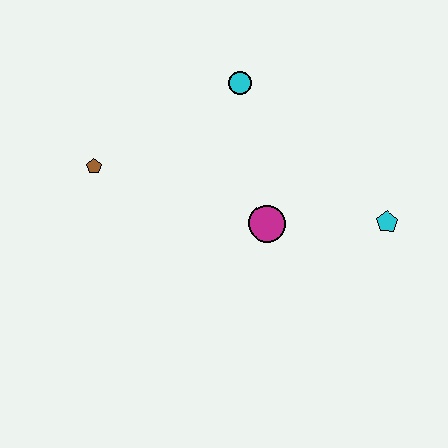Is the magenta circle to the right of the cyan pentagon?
No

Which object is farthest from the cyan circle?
The cyan pentagon is farthest from the cyan circle.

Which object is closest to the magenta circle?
The cyan pentagon is closest to the magenta circle.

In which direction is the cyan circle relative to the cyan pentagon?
The cyan circle is to the left of the cyan pentagon.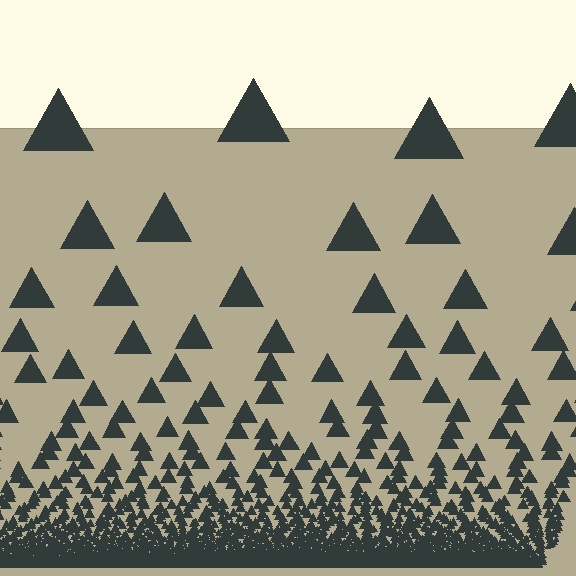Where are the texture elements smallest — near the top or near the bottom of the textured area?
Near the bottom.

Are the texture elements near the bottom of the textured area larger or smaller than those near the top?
Smaller. The gradient is inverted — elements near the bottom are smaller and denser.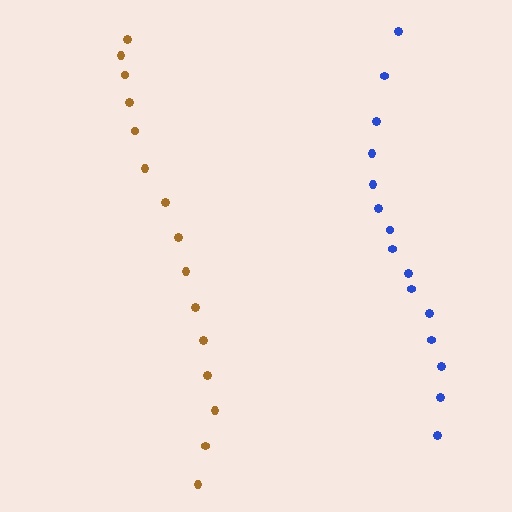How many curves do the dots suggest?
There are 2 distinct paths.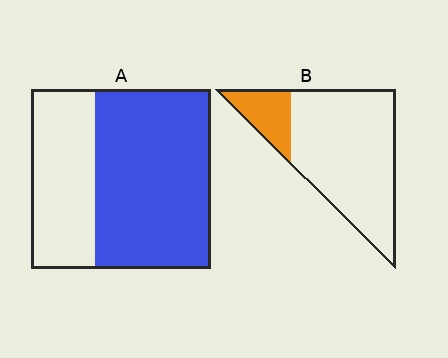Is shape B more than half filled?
No.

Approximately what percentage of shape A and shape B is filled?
A is approximately 65% and B is approximately 20%.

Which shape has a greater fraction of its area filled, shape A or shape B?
Shape A.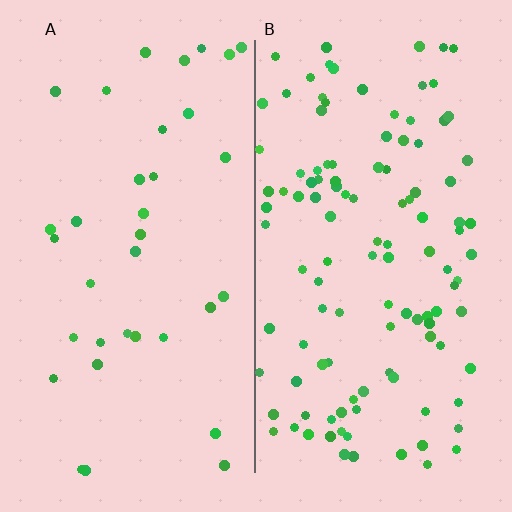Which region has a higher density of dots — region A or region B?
B (the right).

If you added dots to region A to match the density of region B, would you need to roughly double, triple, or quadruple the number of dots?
Approximately triple.